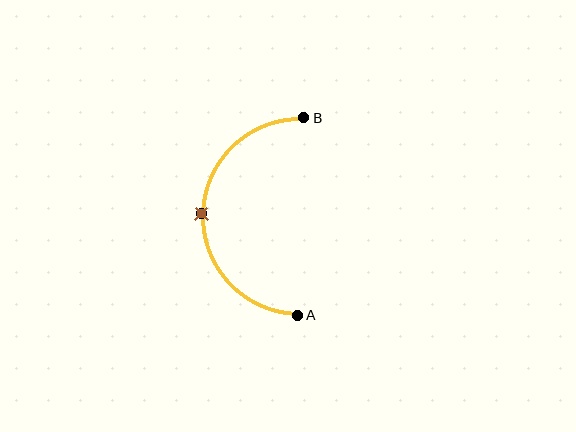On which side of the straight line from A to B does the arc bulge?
The arc bulges to the left of the straight line connecting A and B.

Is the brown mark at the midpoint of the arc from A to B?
Yes. The brown mark lies on the arc at equal arc-length from both A and B — it is the arc midpoint.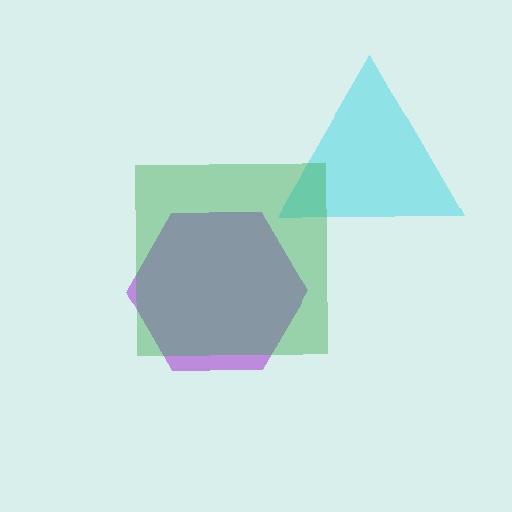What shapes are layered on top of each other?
The layered shapes are: a cyan triangle, a purple hexagon, a green square.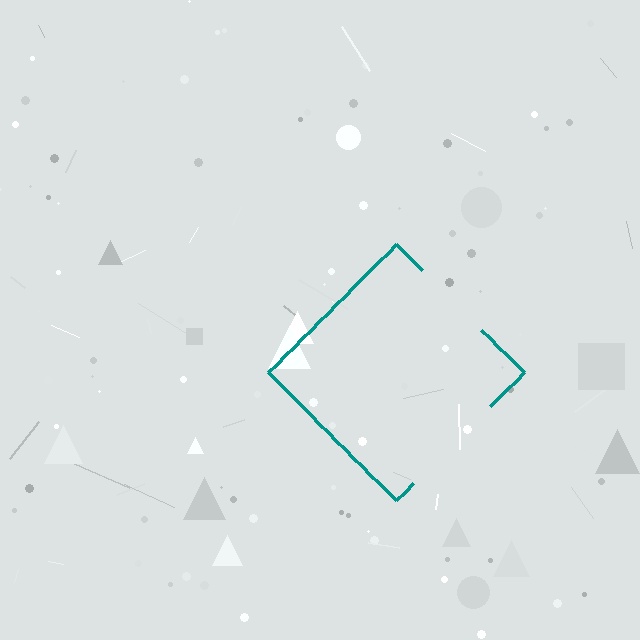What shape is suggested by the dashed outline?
The dashed outline suggests a diamond.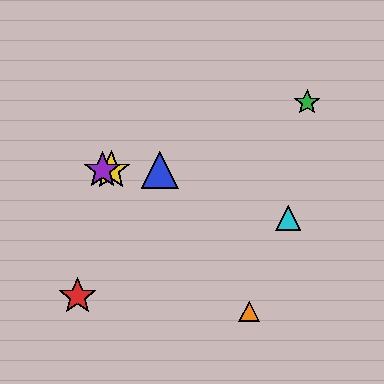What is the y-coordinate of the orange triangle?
The orange triangle is at y≈311.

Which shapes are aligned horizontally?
The blue triangle, the yellow star, the purple star are aligned horizontally.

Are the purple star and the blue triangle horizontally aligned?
Yes, both are at y≈170.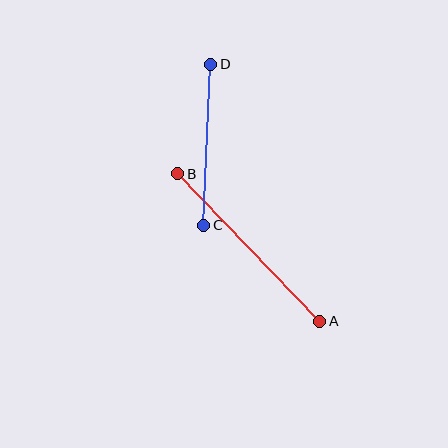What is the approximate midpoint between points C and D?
The midpoint is at approximately (207, 145) pixels.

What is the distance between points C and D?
The distance is approximately 161 pixels.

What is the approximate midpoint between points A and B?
The midpoint is at approximately (249, 247) pixels.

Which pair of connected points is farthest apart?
Points A and B are farthest apart.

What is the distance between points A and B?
The distance is approximately 205 pixels.